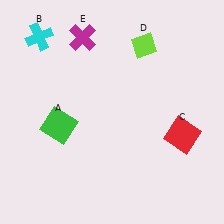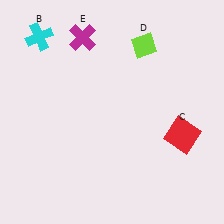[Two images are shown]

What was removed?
The green square (A) was removed in Image 2.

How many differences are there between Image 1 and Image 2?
There is 1 difference between the two images.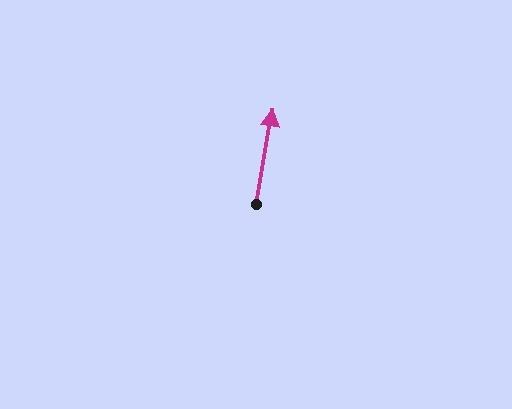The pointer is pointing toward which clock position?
Roughly 12 o'clock.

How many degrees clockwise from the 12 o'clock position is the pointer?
Approximately 10 degrees.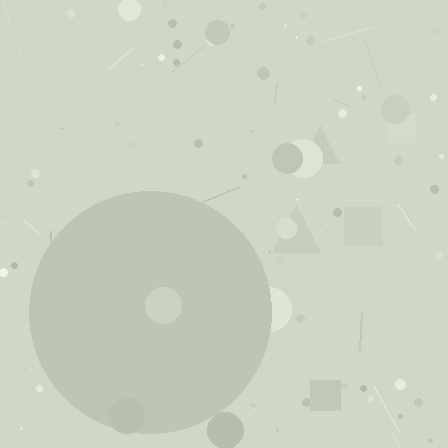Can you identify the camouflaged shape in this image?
The camouflaged shape is a circle.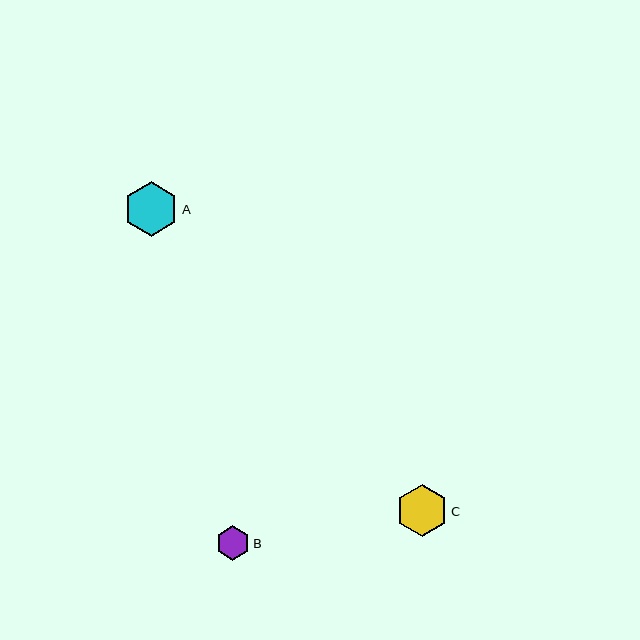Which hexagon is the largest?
Hexagon A is the largest with a size of approximately 55 pixels.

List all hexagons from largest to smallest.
From largest to smallest: A, C, B.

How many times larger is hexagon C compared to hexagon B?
Hexagon C is approximately 1.5 times the size of hexagon B.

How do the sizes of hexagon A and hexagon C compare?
Hexagon A and hexagon C are approximately the same size.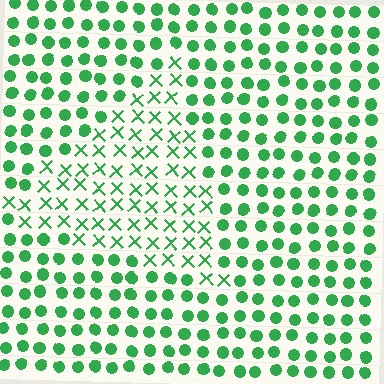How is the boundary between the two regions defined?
The boundary is defined by a change in element shape: X marks inside vs. circles outside. All elements share the same color and spacing.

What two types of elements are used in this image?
The image uses X marks inside the triangle region and circles outside it.